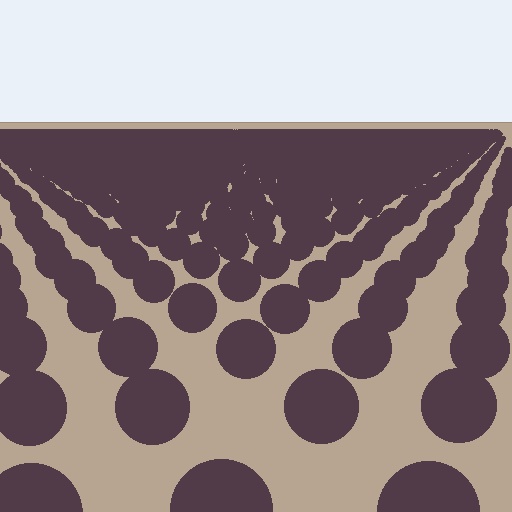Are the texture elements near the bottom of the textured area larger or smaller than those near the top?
Larger. Near the bottom, elements are closer to the viewer and appear at a bigger on-screen size.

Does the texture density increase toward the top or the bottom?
Density increases toward the top.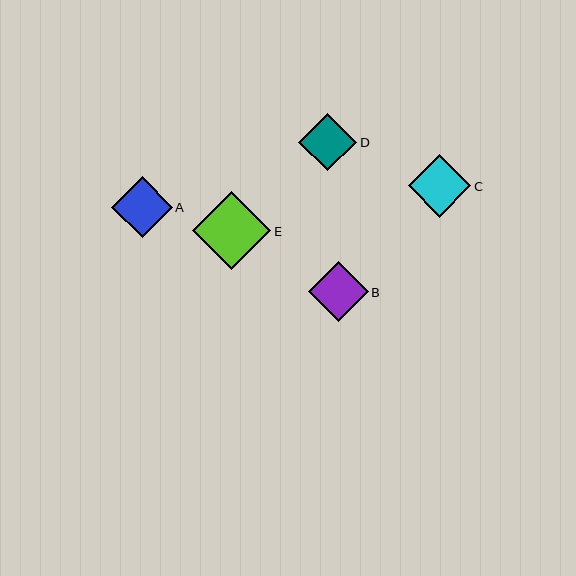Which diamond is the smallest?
Diamond D is the smallest with a size of approximately 58 pixels.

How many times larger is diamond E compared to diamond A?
Diamond E is approximately 1.3 times the size of diamond A.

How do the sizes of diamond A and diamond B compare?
Diamond A and diamond B are approximately the same size.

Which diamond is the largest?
Diamond E is the largest with a size of approximately 78 pixels.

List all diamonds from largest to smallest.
From largest to smallest: E, C, A, B, D.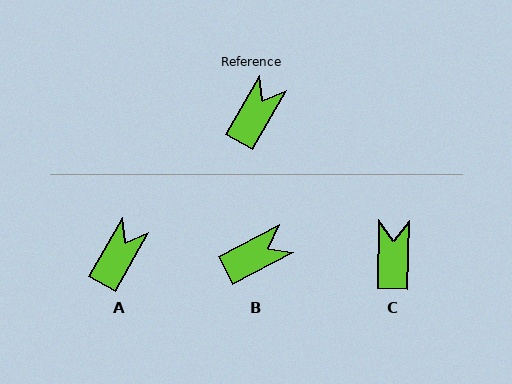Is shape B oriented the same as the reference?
No, it is off by about 33 degrees.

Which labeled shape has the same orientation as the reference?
A.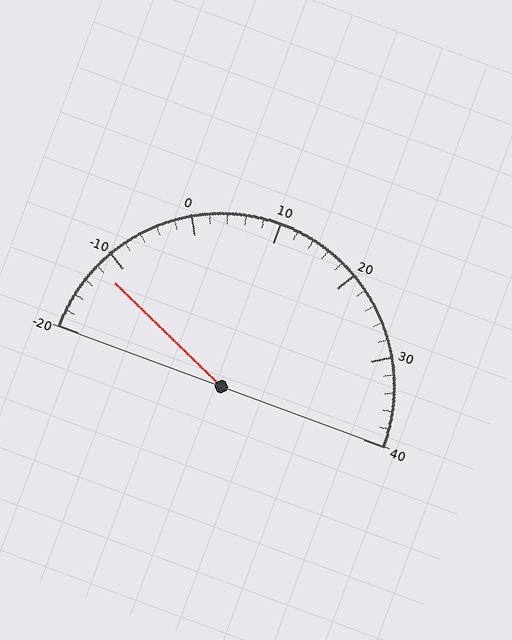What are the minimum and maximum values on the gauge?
The gauge ranges from -20 to 40.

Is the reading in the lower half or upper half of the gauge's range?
The reading is in the lower half of the range (-20 to 40).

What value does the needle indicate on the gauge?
The needle indicates approximately -12.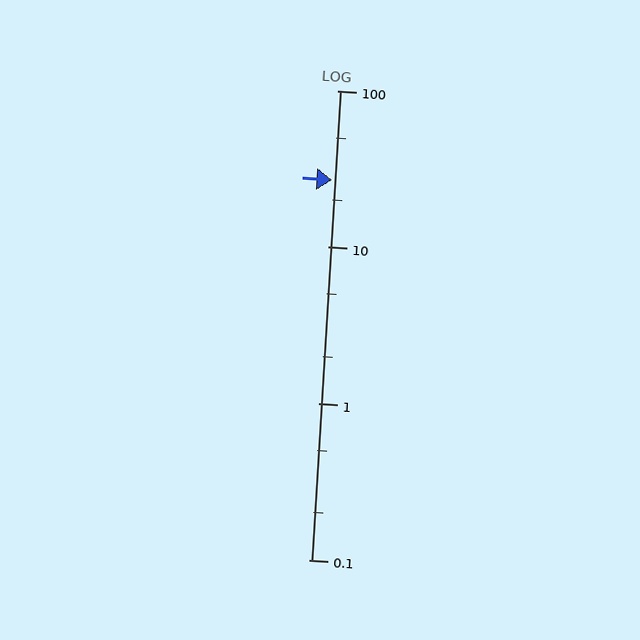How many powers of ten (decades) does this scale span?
The scale spans 3 decades, from 0.1 to 100.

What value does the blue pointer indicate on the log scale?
The pointer indicates approximately 27.